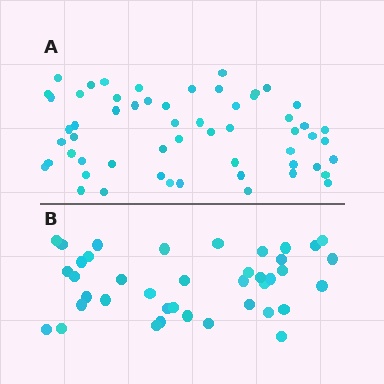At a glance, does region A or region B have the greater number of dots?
Region A (the top region) has more dots.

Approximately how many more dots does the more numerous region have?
Region A has approximately 15 more dots than region B.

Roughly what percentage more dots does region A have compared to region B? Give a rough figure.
About 40% more.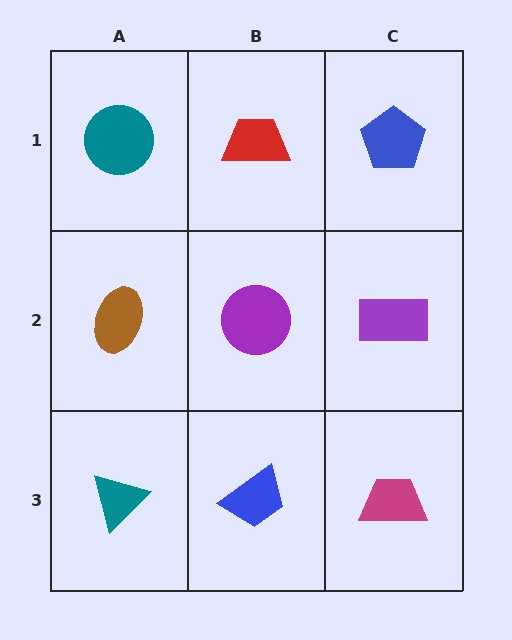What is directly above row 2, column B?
A red trapezoid.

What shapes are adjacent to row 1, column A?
A brown ellipse (row 2, column A), a red trapezoid (row 1, column B).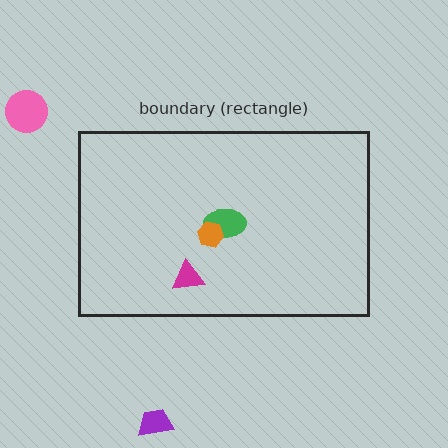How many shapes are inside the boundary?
3 inside, 2 outside.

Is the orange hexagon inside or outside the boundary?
Inside.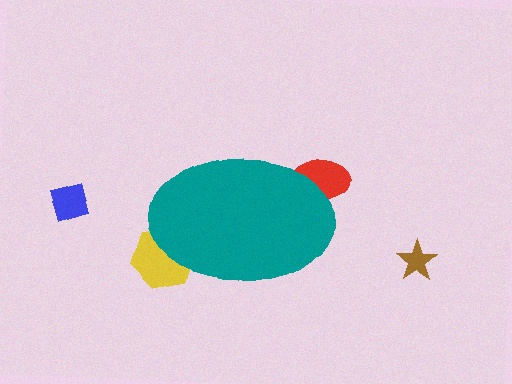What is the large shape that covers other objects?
A teal ellipse.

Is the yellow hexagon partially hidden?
Yes, the yellow hexagon is partially hidden behind the teal ellipse.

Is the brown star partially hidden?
No, the brown star is fully visible.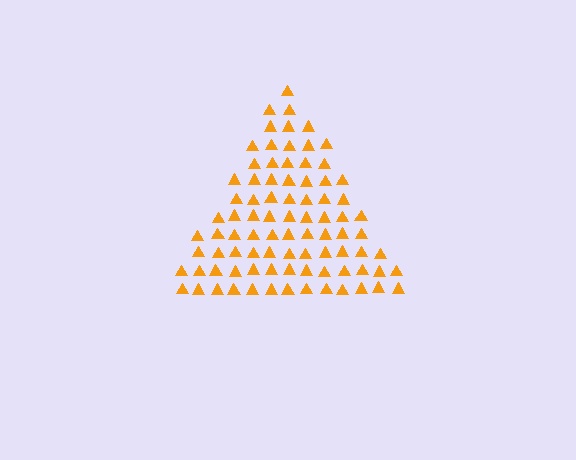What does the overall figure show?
The overall figure shows a triangle.